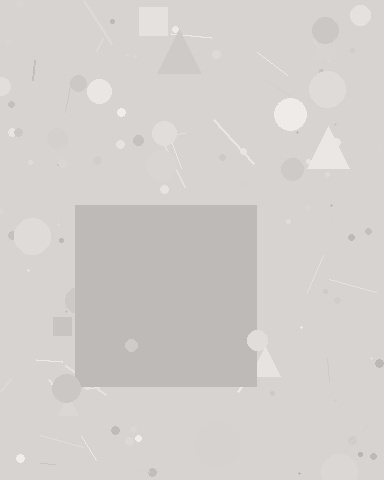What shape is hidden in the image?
A square is hidden in the image.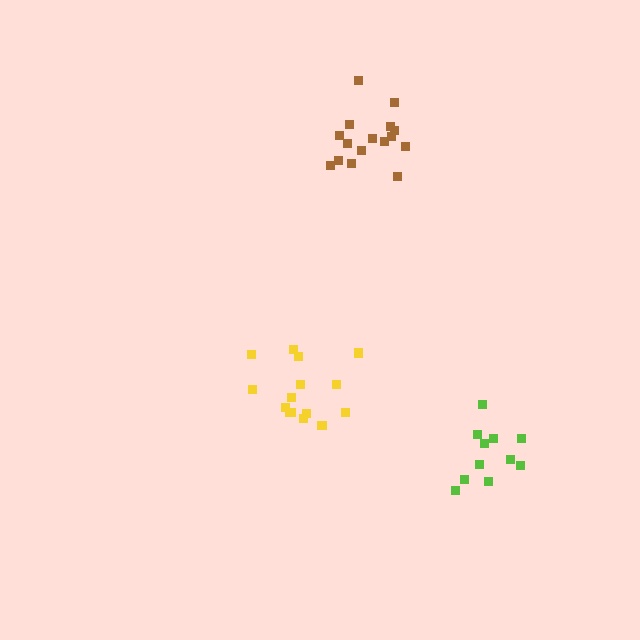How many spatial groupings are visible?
There are 3 spatial groupings.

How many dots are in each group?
Group 1: 11 dots, Group 2: 15 dots, Group 3: 16 dots (42 total).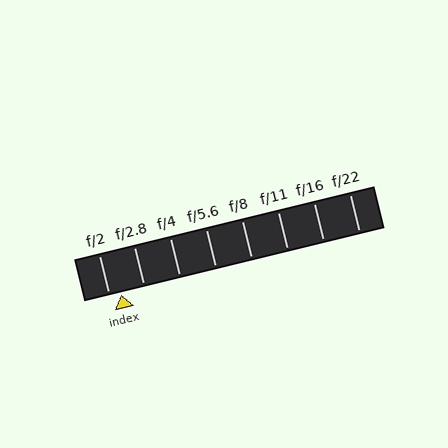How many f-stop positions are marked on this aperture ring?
There are 8 f-stop positions marked.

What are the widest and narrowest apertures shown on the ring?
The widest aperture shown is f/2 and the narrowest is f/22.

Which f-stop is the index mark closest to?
The index mark is closest to f/2.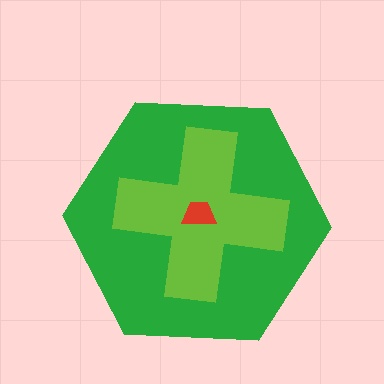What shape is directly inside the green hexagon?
The lime cross.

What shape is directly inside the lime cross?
The red trapezoid.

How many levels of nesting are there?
3.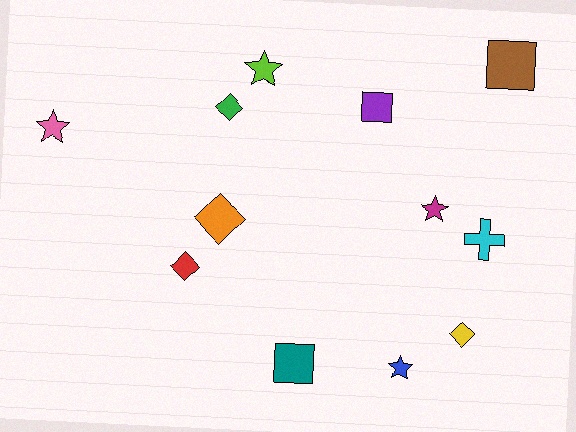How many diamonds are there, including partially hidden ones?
There are 4 diamonds.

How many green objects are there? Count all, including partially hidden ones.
There is 1 green object.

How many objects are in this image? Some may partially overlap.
There are 12 objects.